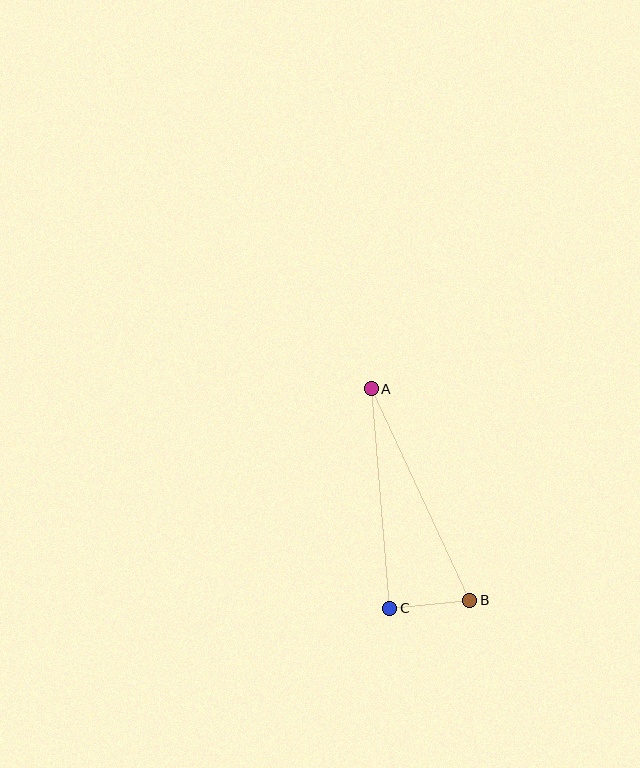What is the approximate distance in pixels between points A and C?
The distance between A and C is approximately 221 pixels.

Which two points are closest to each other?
Points B and C are closest to each other.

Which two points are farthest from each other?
Points A and B are farthest from each other.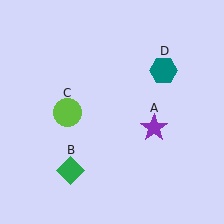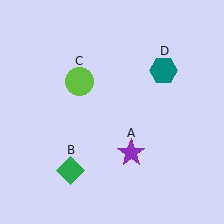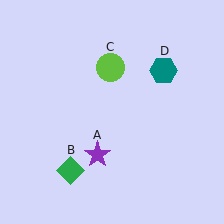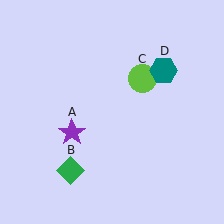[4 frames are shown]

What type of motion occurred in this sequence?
The purple star (object A), lime circle (object C) rotated clockwise around the center of the scene.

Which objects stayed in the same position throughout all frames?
Green diamond (object B) and teal hexagon (object D) remained stationary.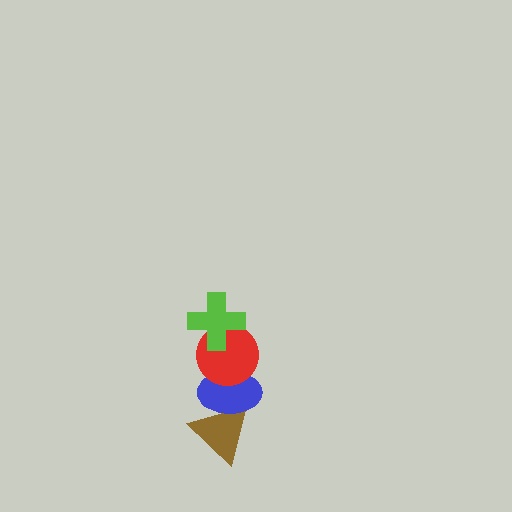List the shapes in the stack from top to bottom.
From top to bottom: the lime cross, the red circle, the blue ellipse, the brown triangle.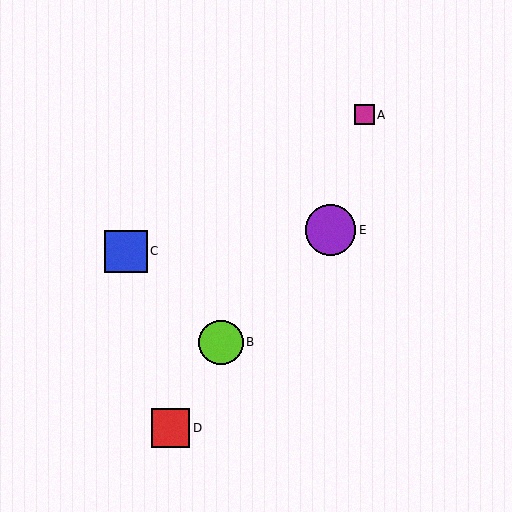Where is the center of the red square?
The center of the red square is at (171, 428).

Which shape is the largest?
The purple circle (labeled E) is the largest.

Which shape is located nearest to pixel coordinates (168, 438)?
The red square (labeled D) at (171, 428) is nearest to that location.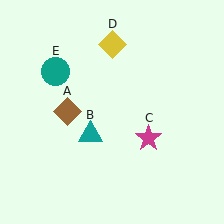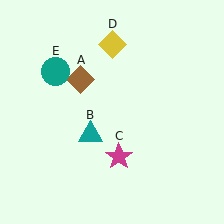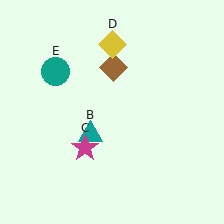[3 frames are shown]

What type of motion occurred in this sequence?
The brown diamond (object A), magenta star (object C) rotated clockwise around the center of the scene.